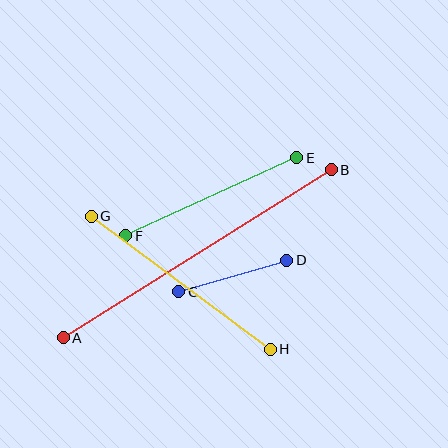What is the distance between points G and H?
The distance is approximately 223 pixels.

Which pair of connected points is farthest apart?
Points A and B are farthest apart.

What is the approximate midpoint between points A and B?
The midpoint is at approximately (197, 254) pixels.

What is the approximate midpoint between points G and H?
The midpoint is at approximately (181, 283) pixels.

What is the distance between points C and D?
The distance is approximately 113 pixels.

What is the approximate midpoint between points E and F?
The midpoint is at approximately (211, 197) pixels.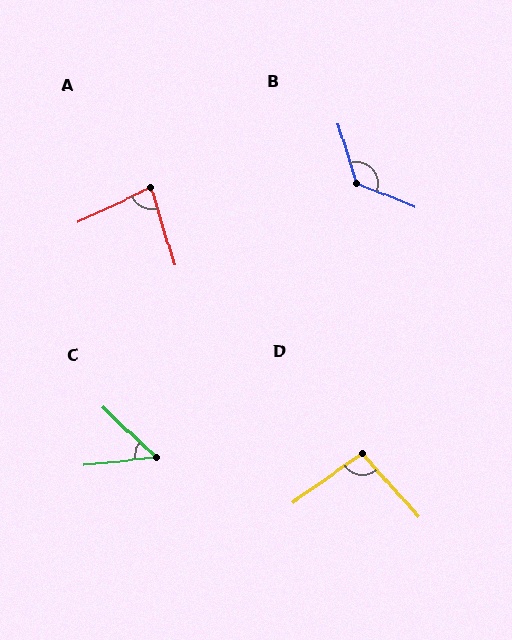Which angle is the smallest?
C, at approximately 49 degrees.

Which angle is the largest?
B, at approximately 129 degrees.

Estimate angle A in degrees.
Approximately 81 degrees.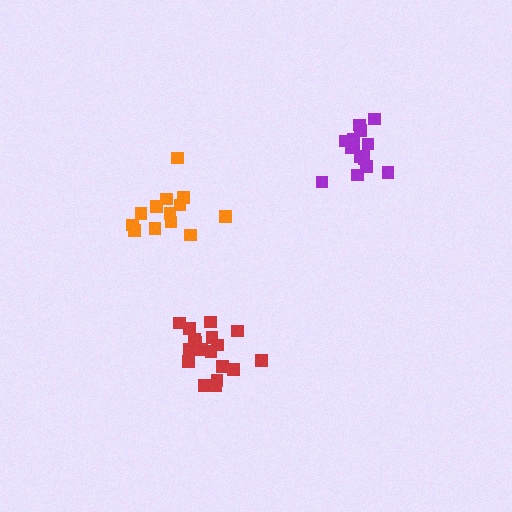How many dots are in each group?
Group 1: 18 dots, Group 2: 13 dots, Group 3: 15 dots (46 total).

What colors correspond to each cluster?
The clusters are colored: red, orange, purple.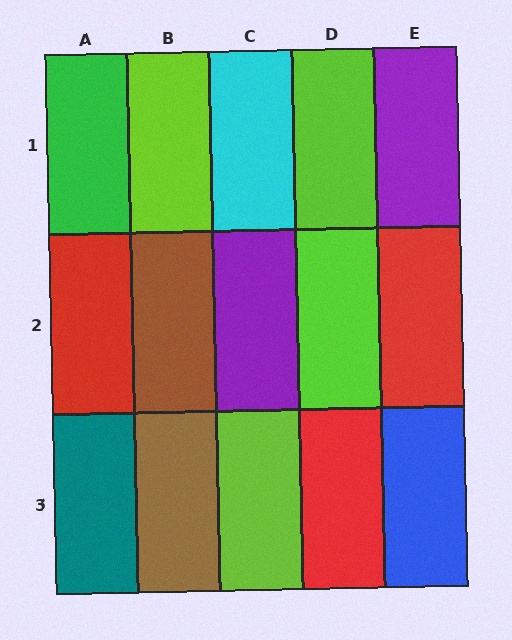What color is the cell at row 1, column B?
Lime.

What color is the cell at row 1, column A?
Green.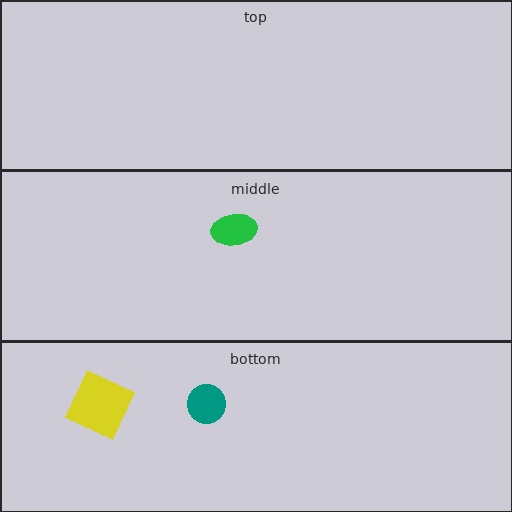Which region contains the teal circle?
The bottom region.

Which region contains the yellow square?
The bottom region.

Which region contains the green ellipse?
The middle region.